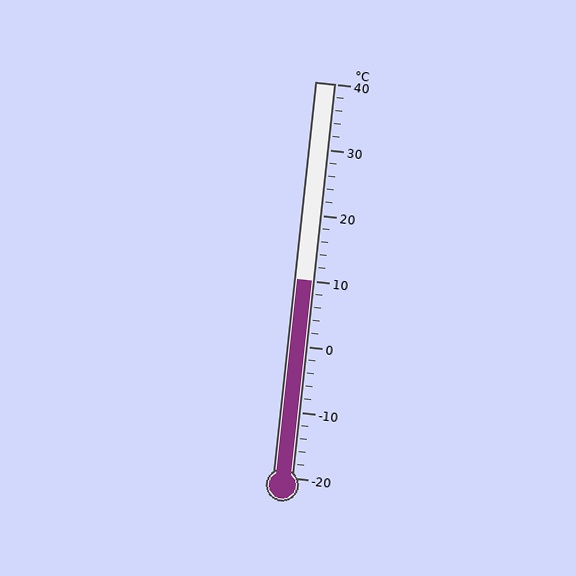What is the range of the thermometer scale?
The thermometer scale ranges from -20°C to 40°C.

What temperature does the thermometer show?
The thermometer shows approximately 10°C.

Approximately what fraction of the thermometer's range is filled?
The thermometer is filled to approximately 50% of its range.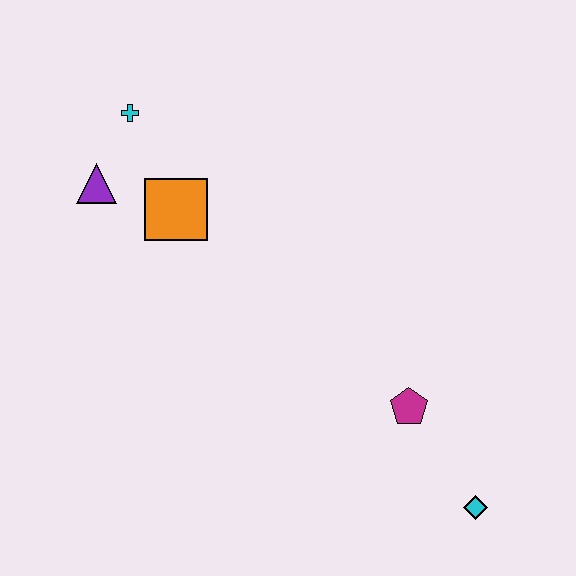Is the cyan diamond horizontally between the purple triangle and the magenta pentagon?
No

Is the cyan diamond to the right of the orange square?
Yes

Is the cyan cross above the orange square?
Yes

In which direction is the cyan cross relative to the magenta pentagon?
The cyan cross is above the magenta pentagon.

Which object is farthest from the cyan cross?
The cyan diamond is farthest from the cyan cross.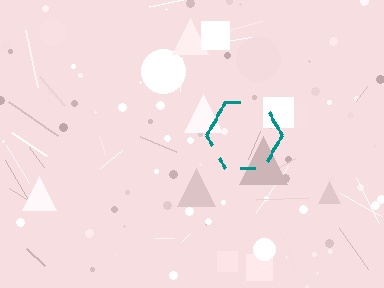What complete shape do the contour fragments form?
The contour fragments form a hexagon.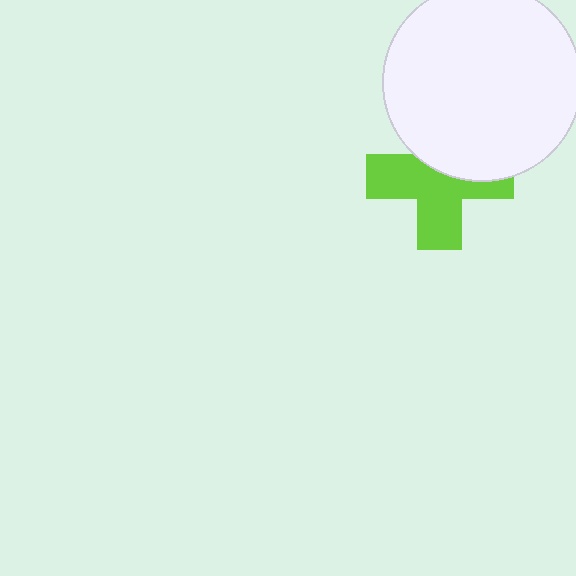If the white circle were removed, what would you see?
You would see the complete lime cross.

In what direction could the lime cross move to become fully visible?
The lime cross could move down. That would shift it out from behind the white circle entirely.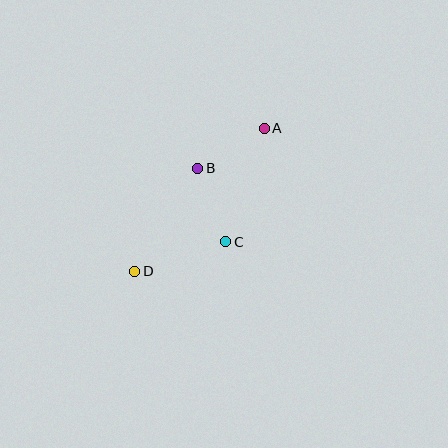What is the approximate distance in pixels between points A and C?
The distance between A and C is approximately 120 pixels.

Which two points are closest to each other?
Points A and B are closest to each other.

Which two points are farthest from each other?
Points A and D are farthest from each other.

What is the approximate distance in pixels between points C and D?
The distance between C and D is approximately 96 pixels.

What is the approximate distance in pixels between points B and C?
The distance between B and C is approximately 79 pixels.